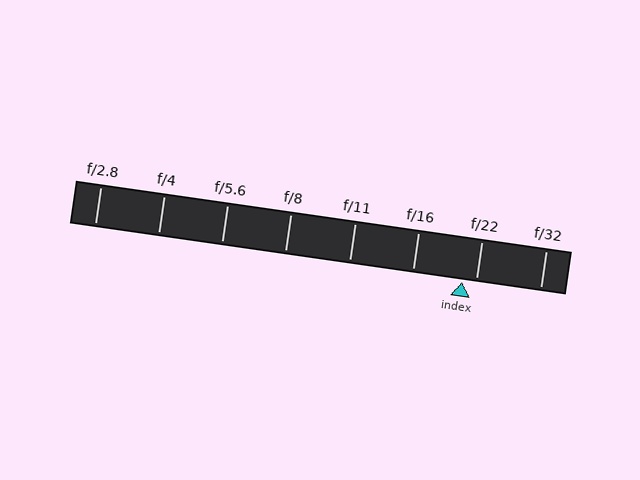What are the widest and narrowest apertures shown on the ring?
The widest aperture shown is f/2.8 and the narrowest is f/32.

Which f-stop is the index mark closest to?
The index mark is closest to f/22.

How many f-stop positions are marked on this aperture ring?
There are 8 f-stop positions marked.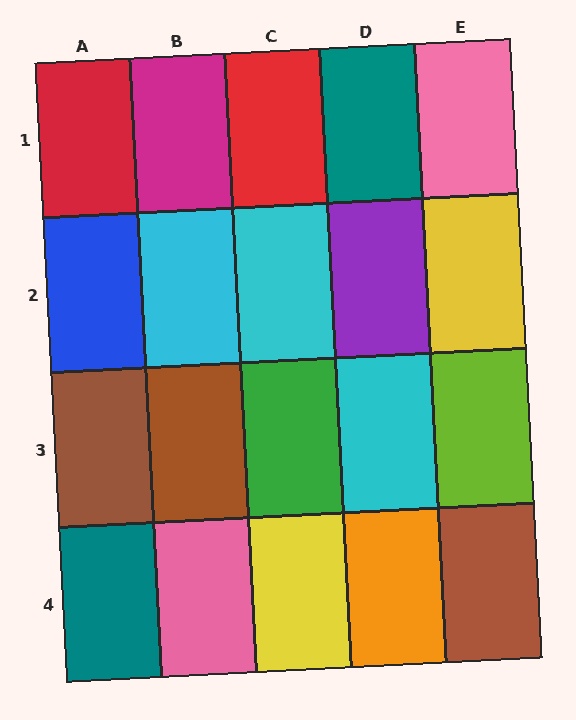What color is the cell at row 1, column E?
Pink.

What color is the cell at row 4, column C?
Yellow.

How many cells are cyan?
3 cells are cyan.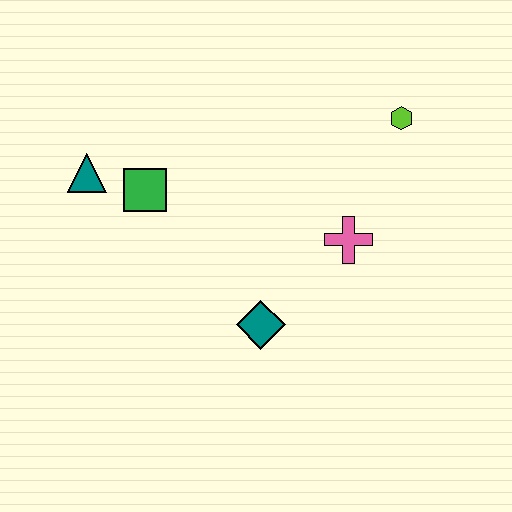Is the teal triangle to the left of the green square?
Yes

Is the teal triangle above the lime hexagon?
No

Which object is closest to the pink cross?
The teal diamond is closest to the pink cross.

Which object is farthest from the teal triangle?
The lime hexagon is farthest from the teal triangle.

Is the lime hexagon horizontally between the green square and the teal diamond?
No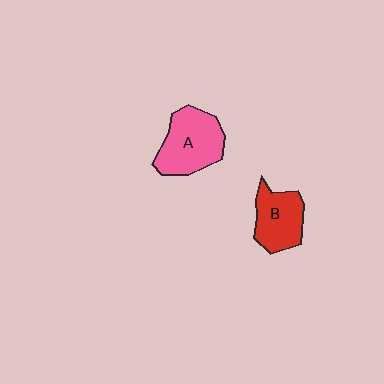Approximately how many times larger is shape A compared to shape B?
Approximately 1.3 times.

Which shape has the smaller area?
Shape B (red).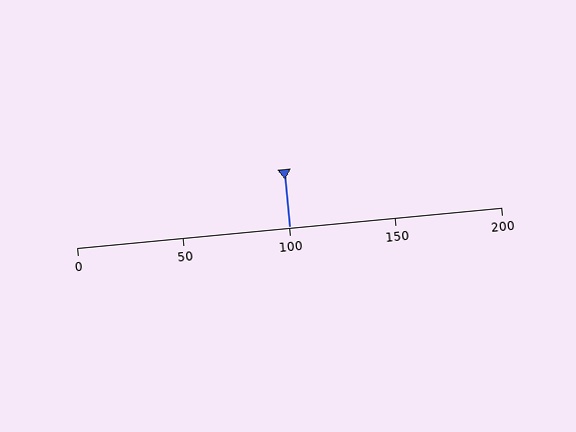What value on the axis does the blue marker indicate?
The marker indicates approximately 100.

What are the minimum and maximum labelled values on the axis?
The axis runs from 0 to 200.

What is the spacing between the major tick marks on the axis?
The major ticks are spaced 50 apart.